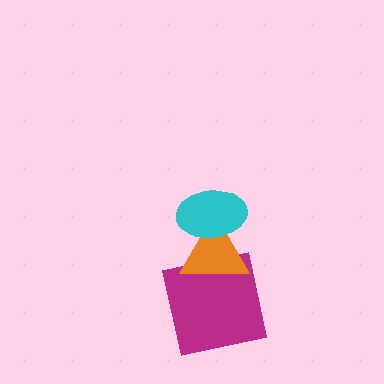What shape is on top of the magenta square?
The orange triangle is on top of the magenta square.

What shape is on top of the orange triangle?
The cyan ellipse is on top of the orange triangle.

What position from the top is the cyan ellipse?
The cyan ellipse is 1st from the top.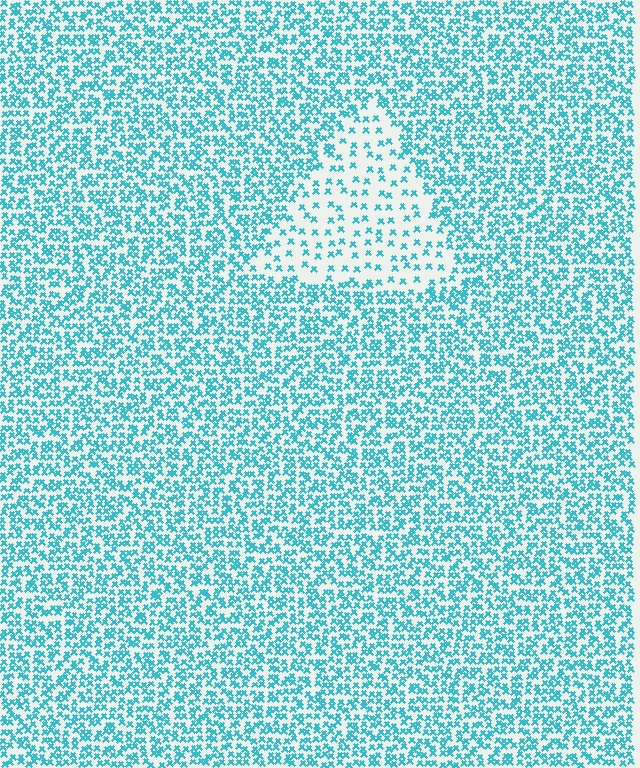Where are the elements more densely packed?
The elements are more densely packed outside the triangle boundary.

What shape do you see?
I see a triangle.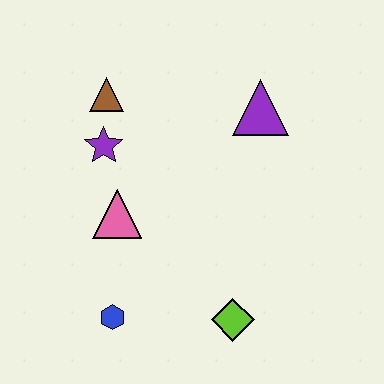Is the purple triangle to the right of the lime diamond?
Yes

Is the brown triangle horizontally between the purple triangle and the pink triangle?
No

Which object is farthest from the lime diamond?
The brown triangle is farthest from the lime diamond.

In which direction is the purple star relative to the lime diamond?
The purple star is above the lime diamond.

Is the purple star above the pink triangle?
Yes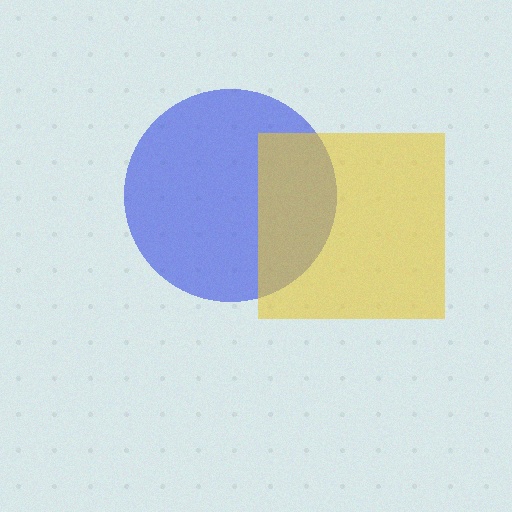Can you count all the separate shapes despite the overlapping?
Yes, there are 2 separate shapes.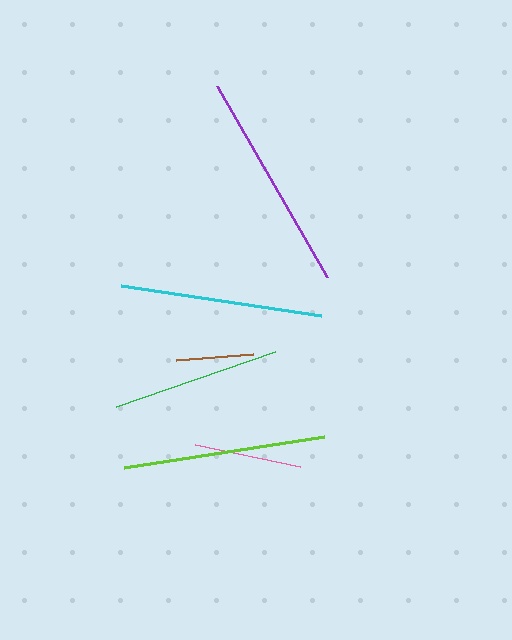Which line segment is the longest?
The purple line is the longest at approximately 221 pixels.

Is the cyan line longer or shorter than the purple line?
The purple line is longer than the cyan line.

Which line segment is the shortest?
The brown line is the shortest at approximately 77 pixels.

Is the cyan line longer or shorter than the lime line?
The cyan line is longer than the lime line.